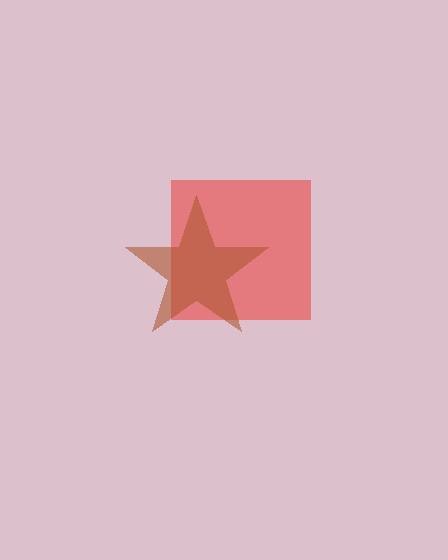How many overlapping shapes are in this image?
There are 2 overlapping shapes in the image.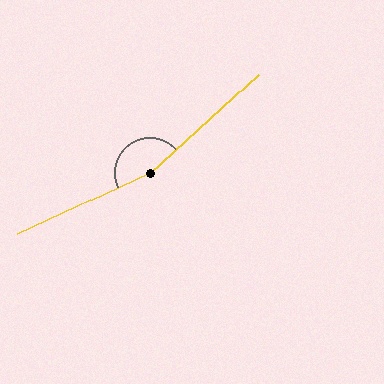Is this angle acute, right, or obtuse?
It is obtuse.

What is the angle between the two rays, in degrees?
Approximately 163 degrees.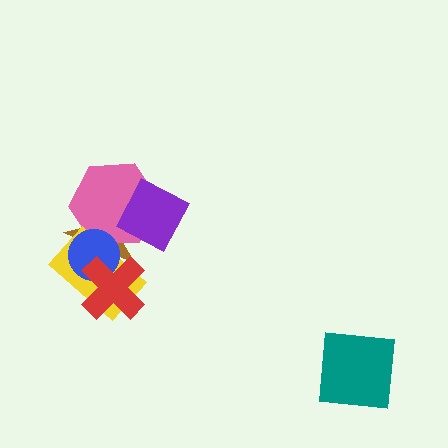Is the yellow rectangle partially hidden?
Yes, it is partially covered by another shape.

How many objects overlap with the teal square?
0 objects overlap with the teal square.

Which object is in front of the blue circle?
The red cross is in front of the blue circle.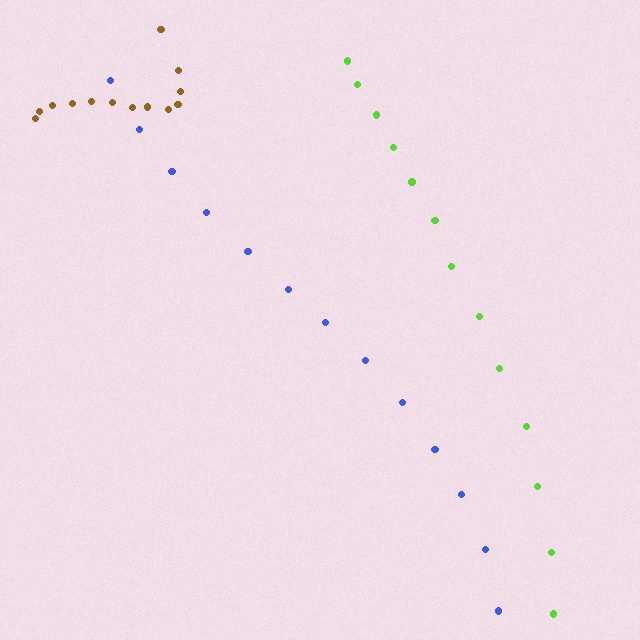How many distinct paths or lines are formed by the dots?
There are 3 distinct paths.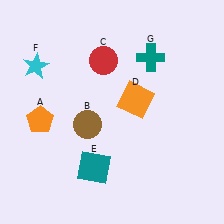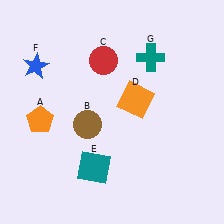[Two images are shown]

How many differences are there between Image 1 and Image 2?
There is 1 difference between the two images.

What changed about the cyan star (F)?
In Image 1, F is cyan. In Image 2, it changed to blue.